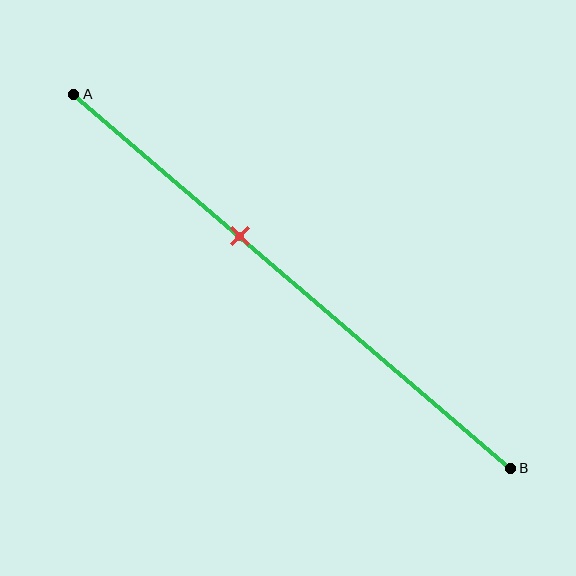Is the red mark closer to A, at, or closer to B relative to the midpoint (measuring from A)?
The red mark is closer to point A than the midpoint of segment AB.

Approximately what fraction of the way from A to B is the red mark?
The red mark is approximately 40% of the way from A to B.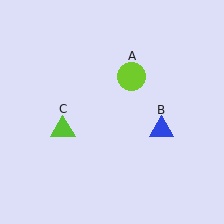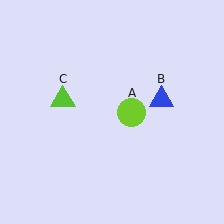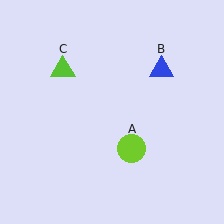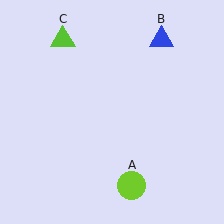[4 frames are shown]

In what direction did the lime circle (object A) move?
The lime circle (object A) moved down.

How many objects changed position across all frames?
3 objects changed position: lime circle (object A), blue triangle (object B), lime triangle (object C).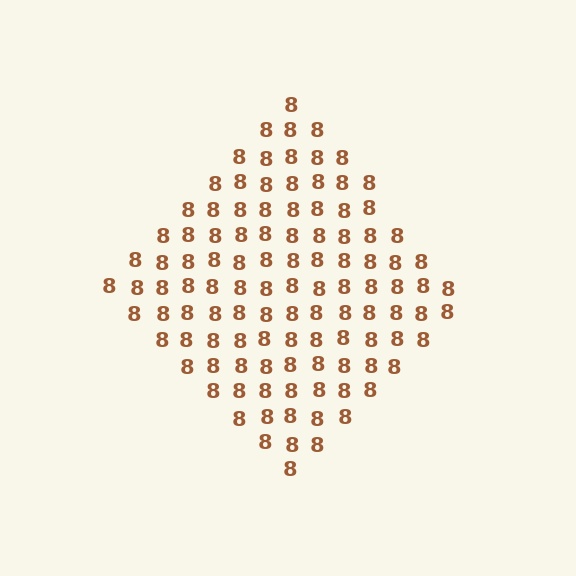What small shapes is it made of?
It is made of small digit 8's.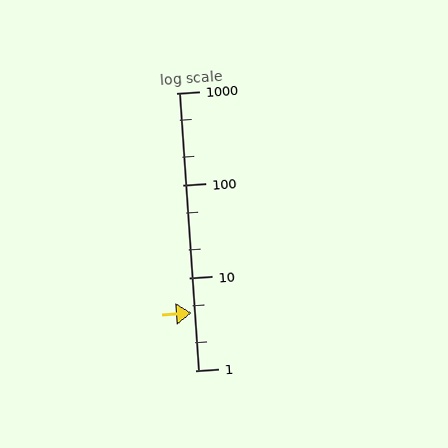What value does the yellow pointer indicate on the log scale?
The pointer indicates approximately 4.2.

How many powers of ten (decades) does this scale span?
The scale spans 3 decades, from 1 to 1000.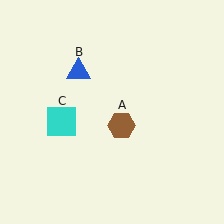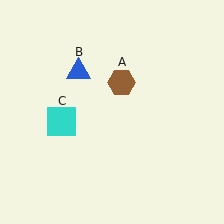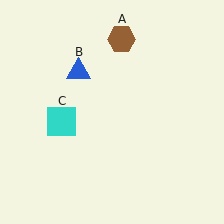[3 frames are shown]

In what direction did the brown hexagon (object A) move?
The brown hexagon (object A) moved up.